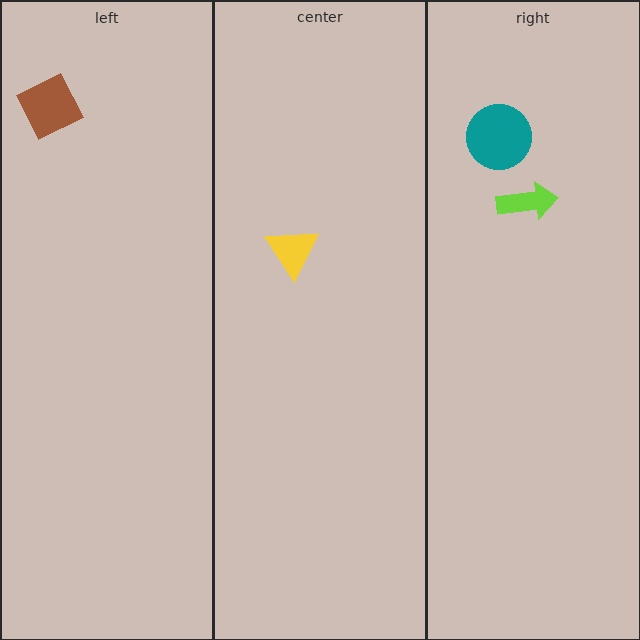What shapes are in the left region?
The brown diamond.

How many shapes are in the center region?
1.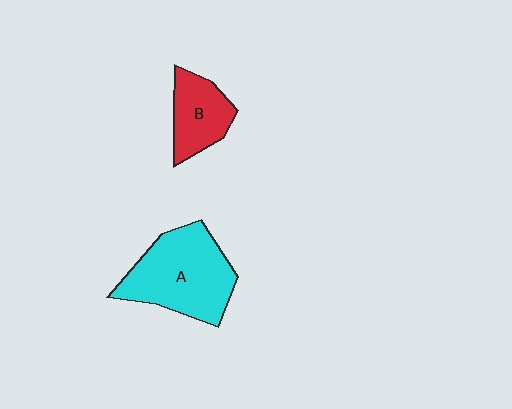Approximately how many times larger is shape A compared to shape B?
Approximately 1.9 times.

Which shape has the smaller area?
Shape B (red).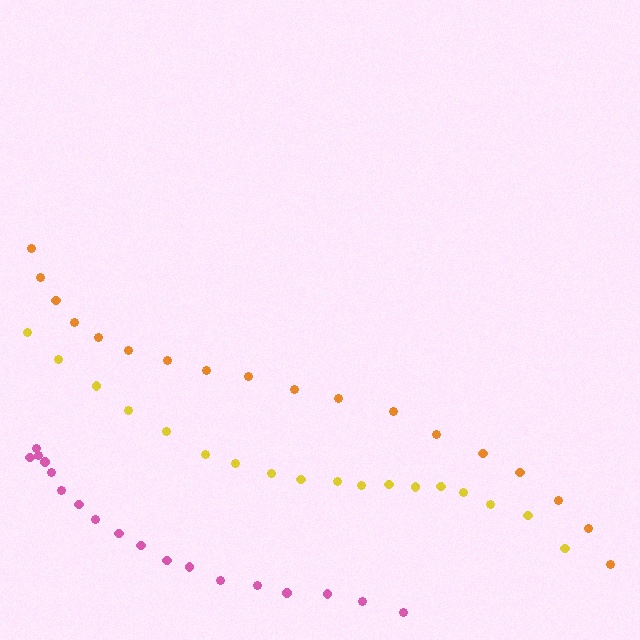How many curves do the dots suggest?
There are 3 distinct paths.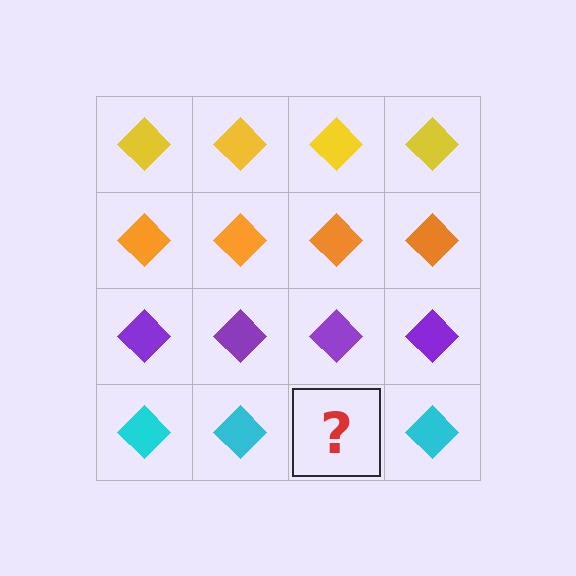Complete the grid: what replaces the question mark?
The question mark should be replaced with a cyan diamond.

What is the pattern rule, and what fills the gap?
The rule is that each row has a consistent color. The gap should be filled with a cyan diamond.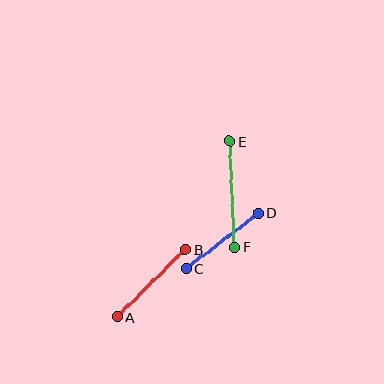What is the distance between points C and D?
The distance is approximately 91 pixels.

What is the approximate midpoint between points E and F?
The midpoint is at approximately (232, 194) pixels.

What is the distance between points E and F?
The distance is approximately 106 pixels.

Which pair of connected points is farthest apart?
Points E and F are farthest apart.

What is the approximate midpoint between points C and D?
The midpoint is at approximately (222, 241) pixels.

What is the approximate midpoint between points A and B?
The midpoint is at approximately (151, 283) pixels.